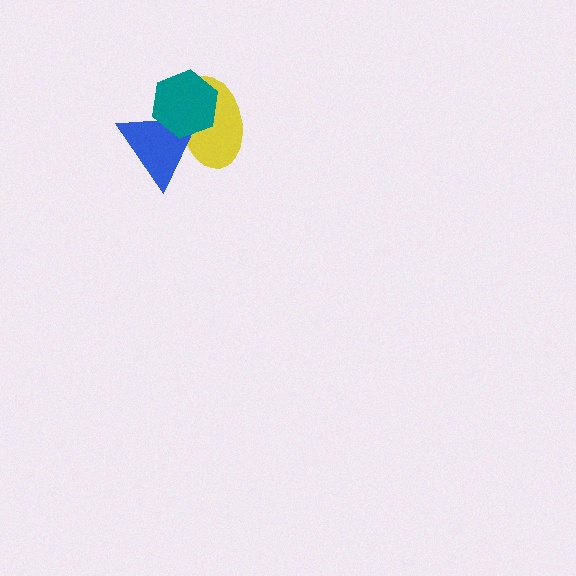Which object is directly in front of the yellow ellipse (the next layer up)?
The blue triangle is directly in front of the yellow ellipse.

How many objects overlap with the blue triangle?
2 objects overlap with the blue triangle.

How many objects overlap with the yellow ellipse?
2 objects overlap with the yellow ellipse.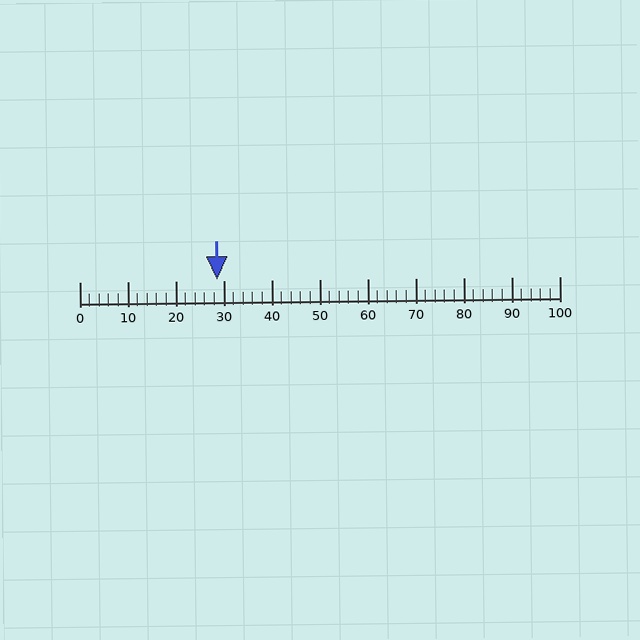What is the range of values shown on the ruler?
The ruler shows values from 0 to 100.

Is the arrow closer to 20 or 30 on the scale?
The arrow is closer to 30.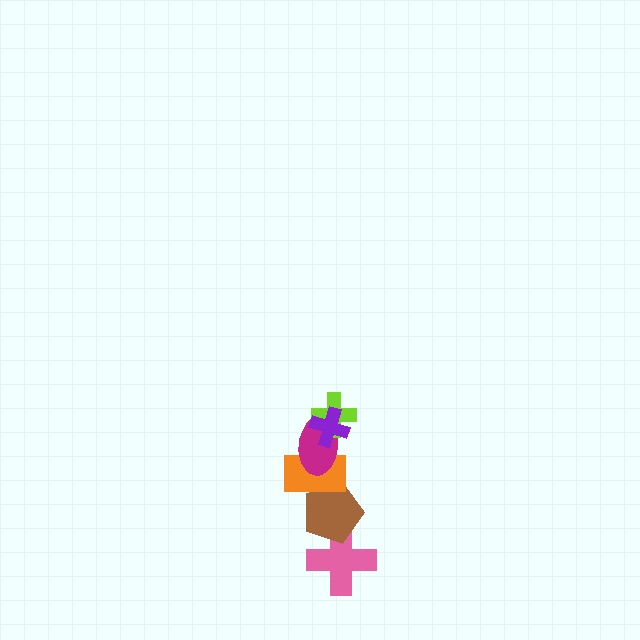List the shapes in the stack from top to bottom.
From top to bottom: the purple cross, the lime cross, the magenta ellipse, the orange rectangle, the brown pentagon, the pink cross.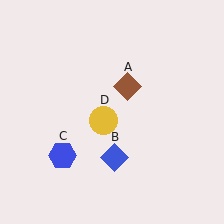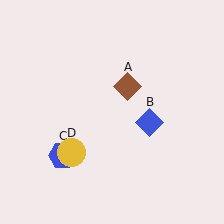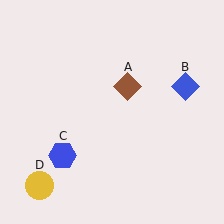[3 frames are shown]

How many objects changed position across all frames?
2 objects changed position: blue diamond (object B), yellow circle (object D).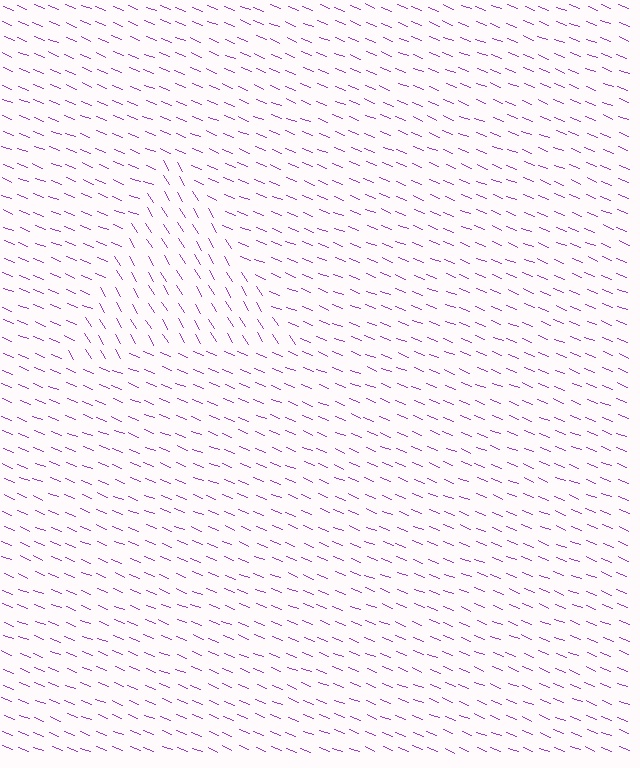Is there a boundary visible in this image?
Yes, there is a texture boundary formed by a change in line orientation.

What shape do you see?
I see a triangle.